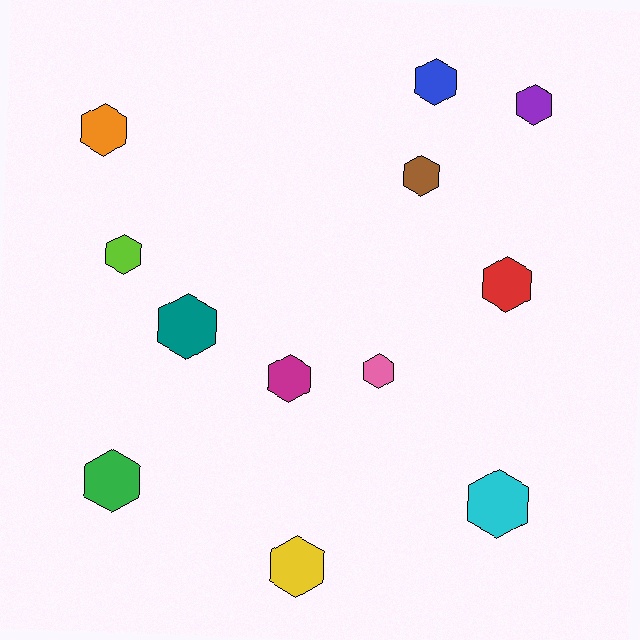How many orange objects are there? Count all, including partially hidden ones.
There is 1 orange object.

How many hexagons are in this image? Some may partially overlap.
There are 12 hexagons.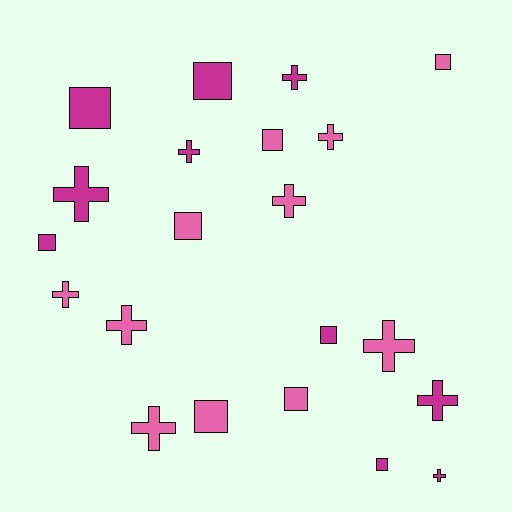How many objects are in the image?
There are 21 objects.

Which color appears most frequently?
Pink, with 11 objects.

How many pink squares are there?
There are 5 pink squares.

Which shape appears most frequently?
Cross, with 11 objects.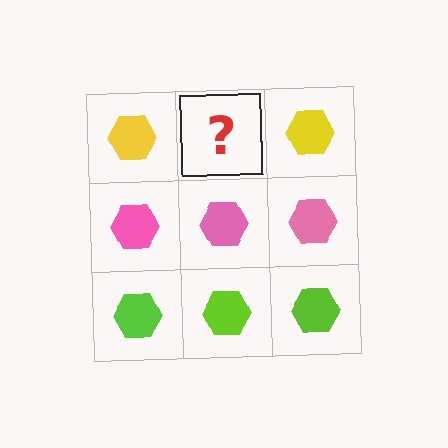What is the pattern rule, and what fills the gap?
The rule is that each row has a consistent color. The gap should be filled with a yellow hexagon.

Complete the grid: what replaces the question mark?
The question mark should be replaced with a yellow hexagon.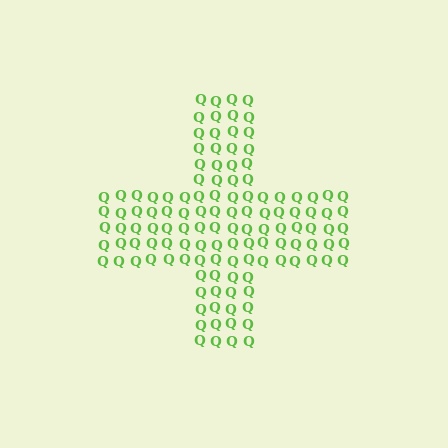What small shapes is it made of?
It is made of small letter Q's.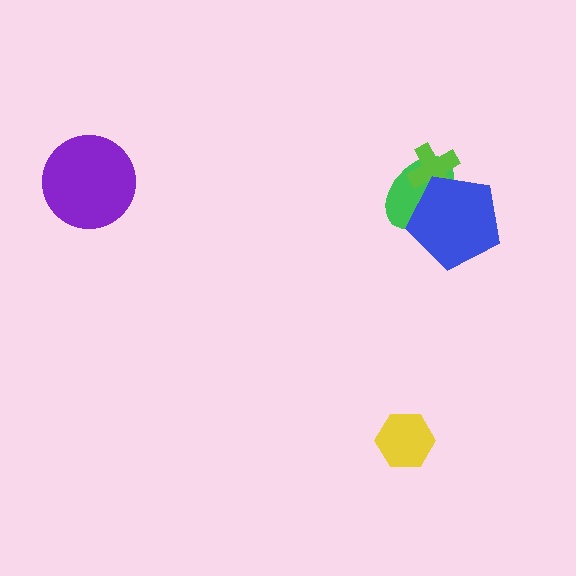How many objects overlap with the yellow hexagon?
0 objects overlap with the yellow hexagon.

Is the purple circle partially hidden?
No, no other shape covers it.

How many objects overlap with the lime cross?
2 objects overlap with the lime cross.